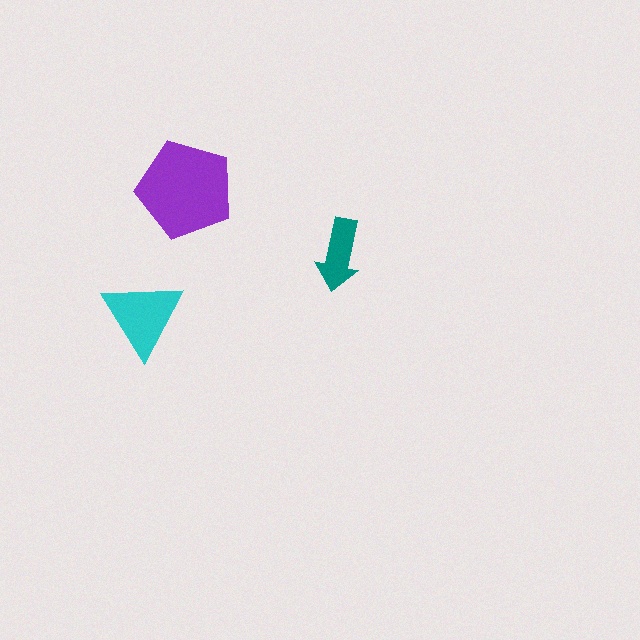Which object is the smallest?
The teal arrow.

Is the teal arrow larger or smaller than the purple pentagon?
Smaller.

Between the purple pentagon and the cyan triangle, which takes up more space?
The purple pentagon.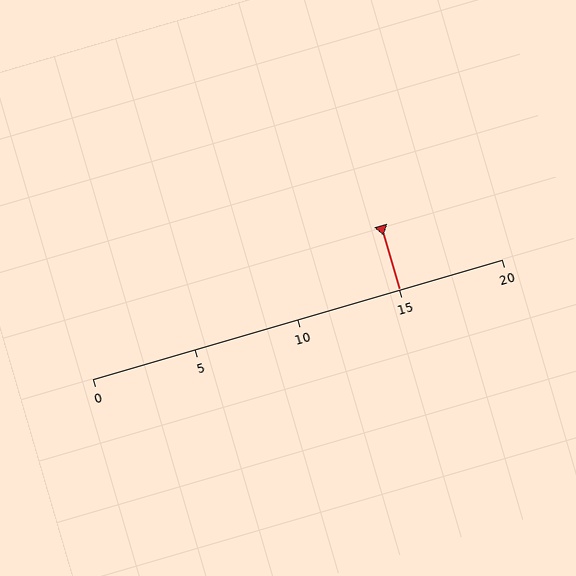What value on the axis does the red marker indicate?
The marker indicates approximately 15.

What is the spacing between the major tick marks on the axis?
The major ticks are spaced 5 apart.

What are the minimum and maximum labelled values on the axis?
The axis runs from 0 to 20.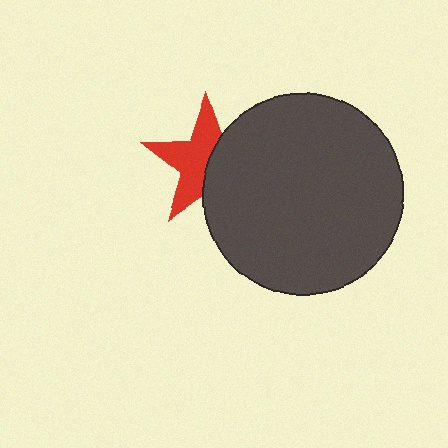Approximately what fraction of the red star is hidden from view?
Roughly 44% of the red star is hidden behind the dark gray circle.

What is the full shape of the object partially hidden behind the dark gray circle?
The partially hidden object is a red star.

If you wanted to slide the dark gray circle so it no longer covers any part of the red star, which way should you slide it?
Slide it right — that is the most direct way to separate the two shapes.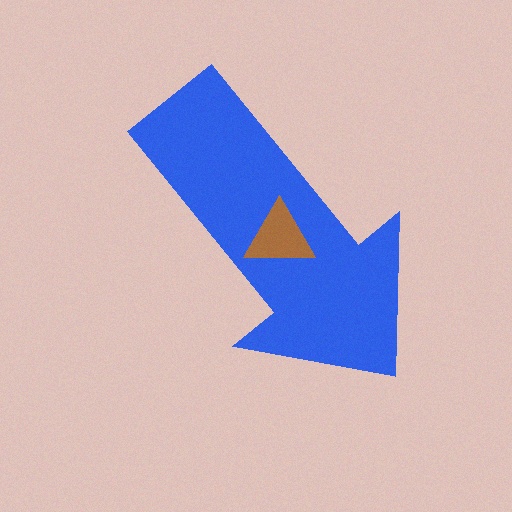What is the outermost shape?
The blue arrow.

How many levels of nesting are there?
2.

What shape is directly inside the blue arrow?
The brown triangle.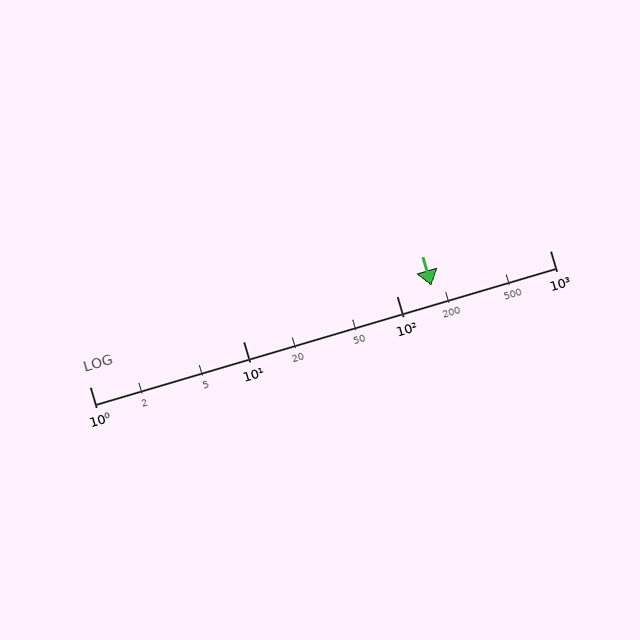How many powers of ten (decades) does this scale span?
The scale spans 3 decades, from 1 to 1000.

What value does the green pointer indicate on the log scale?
The pointer indicates approximately 170.